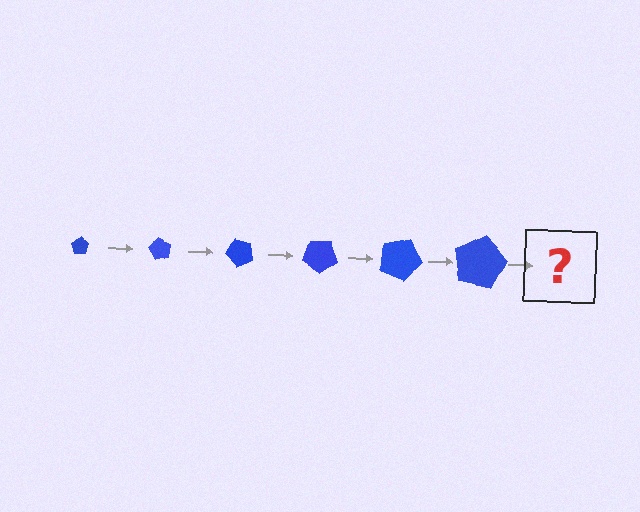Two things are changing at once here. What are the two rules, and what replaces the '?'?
The two rules are that the pentagon grows larger each step and it rotates 60 degrees each step. The '?' should be a pentagon, larger than the previous one and rotated 360 degrees from the start.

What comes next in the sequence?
The next element should be a pentagon, larger than the previous one and rotated 360 degrees from the start.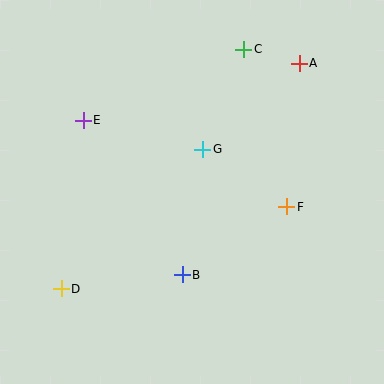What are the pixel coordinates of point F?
Point F is at (287, 207).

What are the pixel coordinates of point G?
Point G is at (203, 149).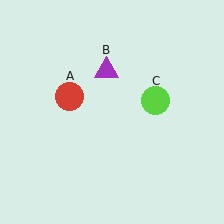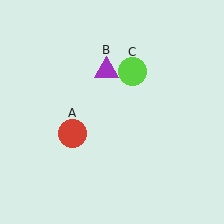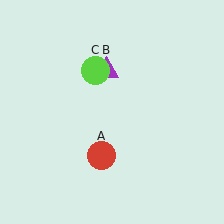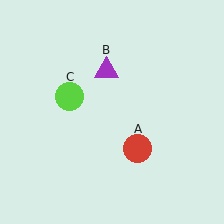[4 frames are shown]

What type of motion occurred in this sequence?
The red circle (object A), lime circle (object C) rotated counterclockwise around the center of the scene.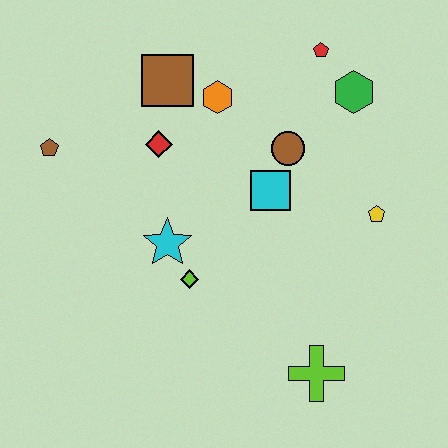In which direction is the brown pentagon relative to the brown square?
The brown pentagon is to the left of the brown square.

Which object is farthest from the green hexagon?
The brown pentagon is farthest from the green hexagon.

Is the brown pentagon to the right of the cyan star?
No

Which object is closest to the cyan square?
The brown circle is closest to the cyan square.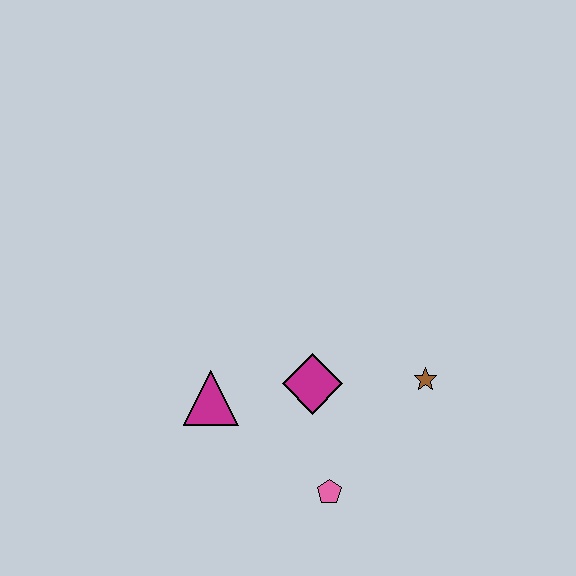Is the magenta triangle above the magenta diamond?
No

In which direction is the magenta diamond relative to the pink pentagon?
The magenta diamond is above the pink pentagon.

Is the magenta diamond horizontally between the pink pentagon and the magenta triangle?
Yes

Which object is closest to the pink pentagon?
The magenta diamond is closest to the pink pentagon.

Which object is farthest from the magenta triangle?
The brown star is farthest from the magenta triangle.